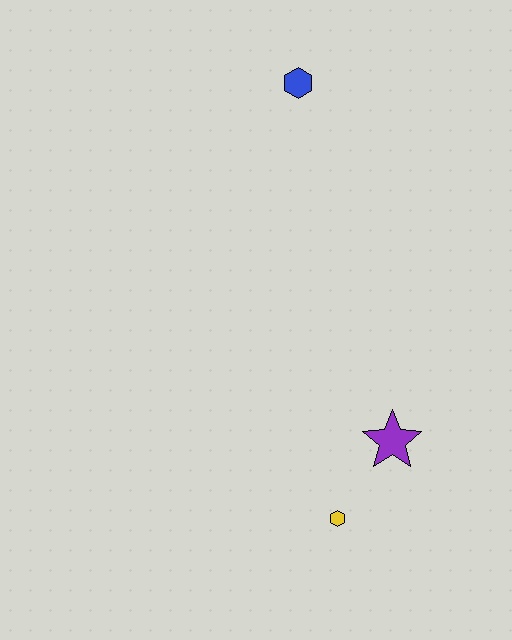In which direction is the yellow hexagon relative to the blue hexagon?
The yellow hexagon is below the blue hexagon.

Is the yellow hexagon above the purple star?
No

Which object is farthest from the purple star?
The blue hexagon is farthest from the purple star.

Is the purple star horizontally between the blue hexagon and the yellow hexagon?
No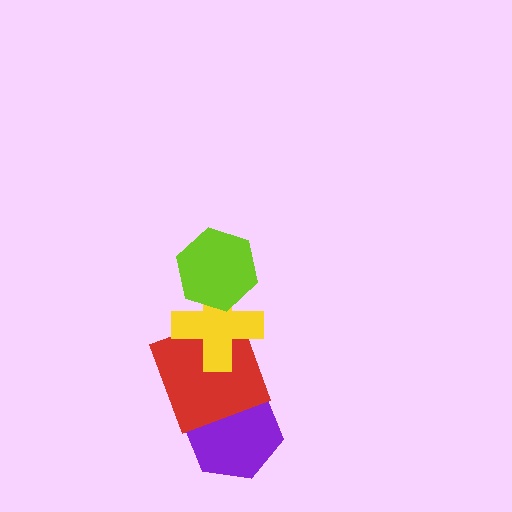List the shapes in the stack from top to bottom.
From top to bottom: the lime hexagon, the yellow cross, the red square, the purple hexagon.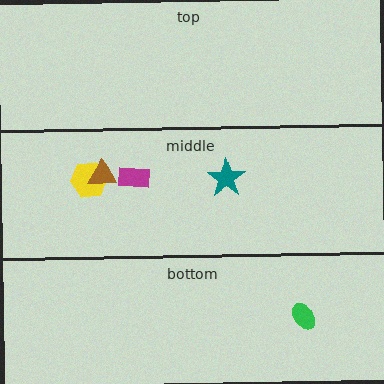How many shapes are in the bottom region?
1.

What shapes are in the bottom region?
The green ellipse.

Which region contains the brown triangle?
The middle region.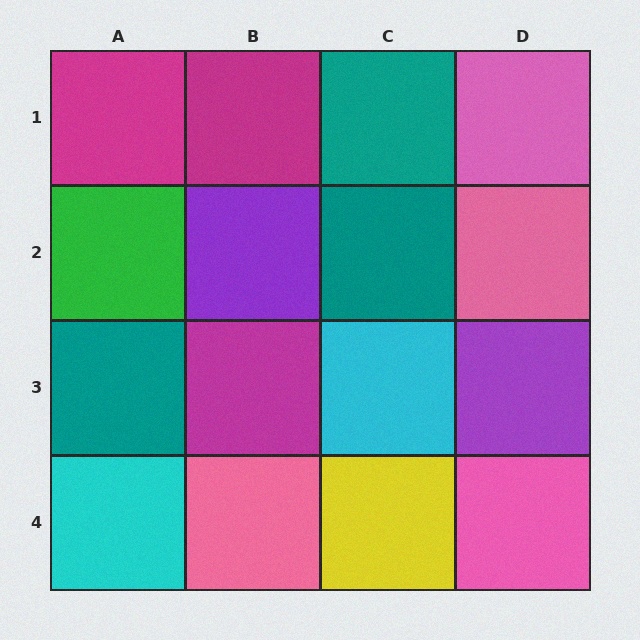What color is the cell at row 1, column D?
Pink.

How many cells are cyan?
2 cells are cyan.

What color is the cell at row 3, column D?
Purple.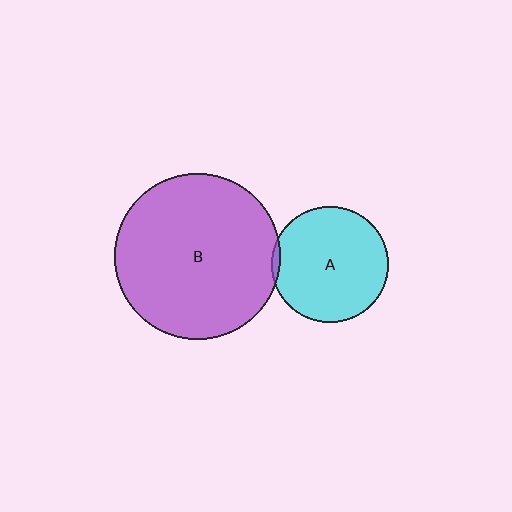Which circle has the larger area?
Circle B (purple).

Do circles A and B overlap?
Yes.